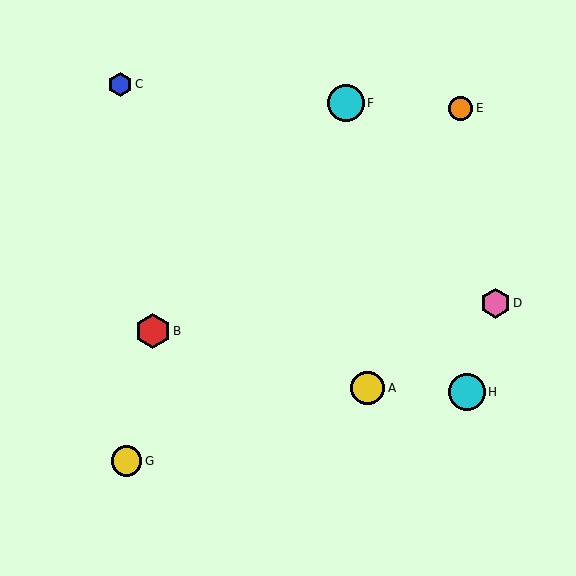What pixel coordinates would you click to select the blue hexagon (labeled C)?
Click at (120, 84) to select the blue hexagon C.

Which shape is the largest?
The cyan circle (labeled F) is the largest.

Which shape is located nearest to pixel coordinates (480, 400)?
The cyan circle (labeled H) at (467, 392) is nearest to that location.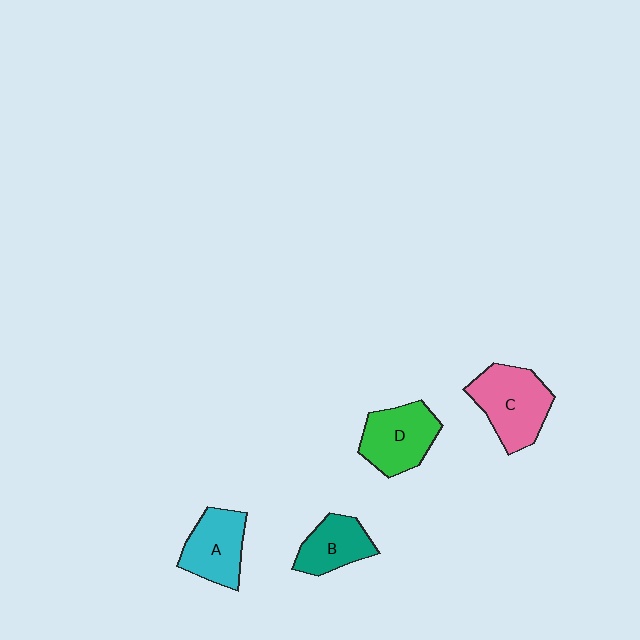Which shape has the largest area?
Shape C (pink).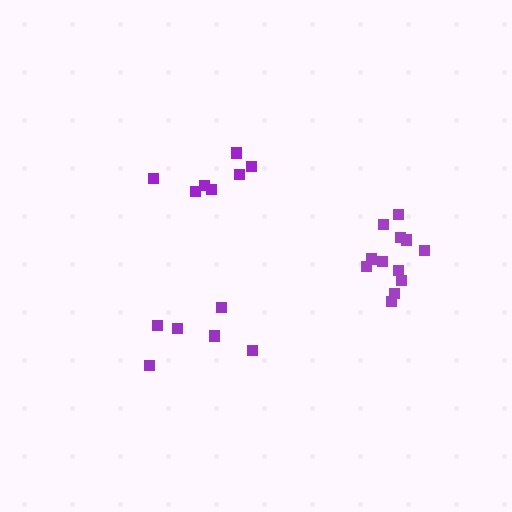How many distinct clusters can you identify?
There are 3 distinct clusters.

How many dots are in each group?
Group 1: 12 dots, Group 2: 7 dots, Group 3: 6 dots (25 total).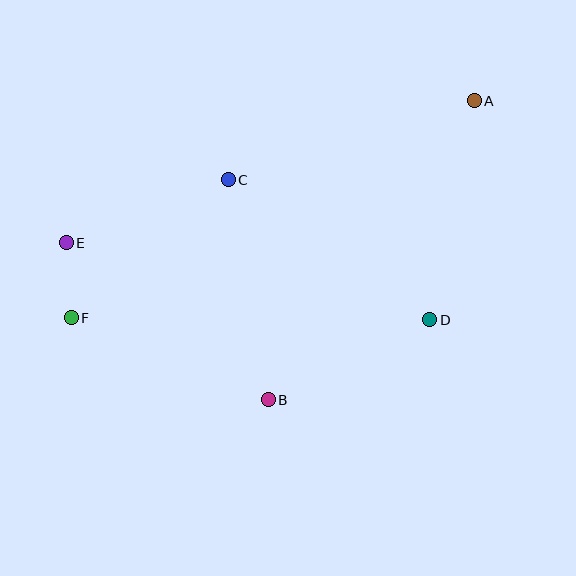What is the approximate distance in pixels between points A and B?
The distance between A and B is approximately 363 pixels.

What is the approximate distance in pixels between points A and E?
The distance between A and E is approximately 432 pixels.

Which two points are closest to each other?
Points E and F are closest to each other.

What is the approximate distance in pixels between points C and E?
The distance between C and E is approximately 174 pixels.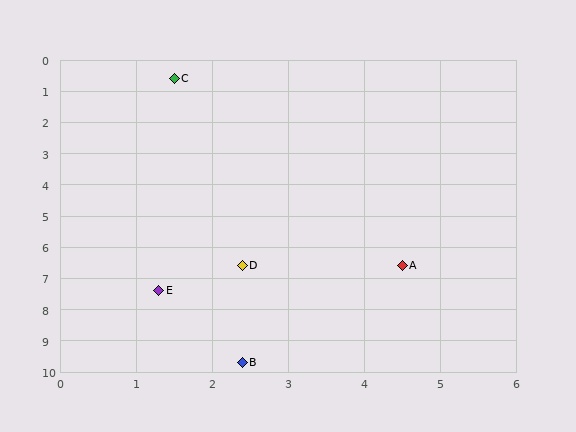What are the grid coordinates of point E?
Point E is at approximately (1.3, 7.4).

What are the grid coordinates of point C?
Point C is at approximately (1.5, 0.6).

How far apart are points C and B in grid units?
Points C and B are about 9.1 grid units apart.